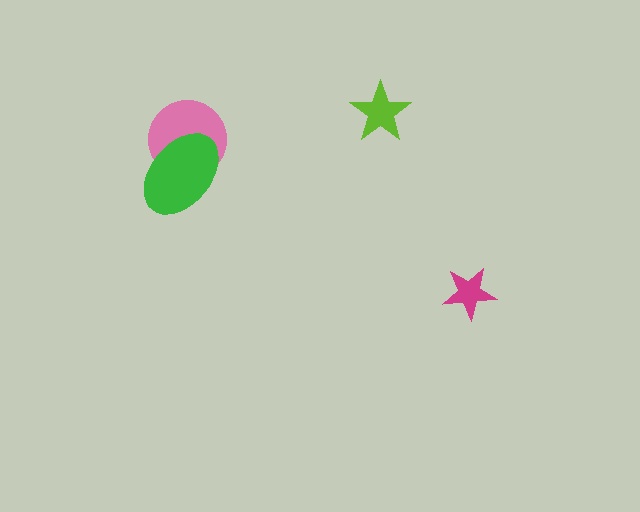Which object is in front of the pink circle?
The green ellipse is in front of the pink circle.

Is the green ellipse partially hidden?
No, no other shape covers it.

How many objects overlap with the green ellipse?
1 object overlaps with the green ellipse.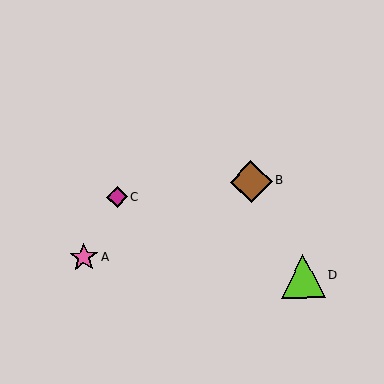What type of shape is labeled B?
Shape B is a brown diamond.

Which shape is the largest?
The lime triangle (labeled D) is the largest.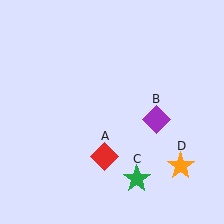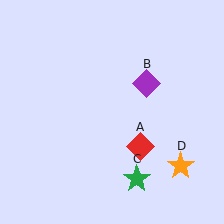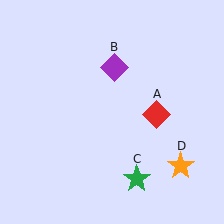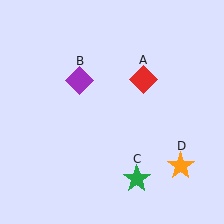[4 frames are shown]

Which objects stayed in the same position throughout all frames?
Green star (object C) and orange star (object D) remained stationary.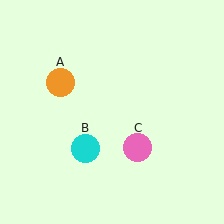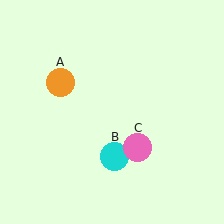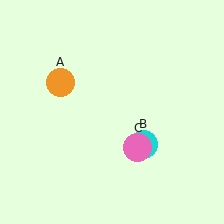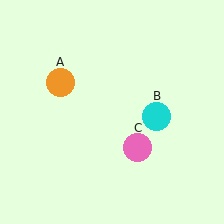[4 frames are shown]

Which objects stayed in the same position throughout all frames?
Orange circle (object A) and pink circle (object C) remained stationary.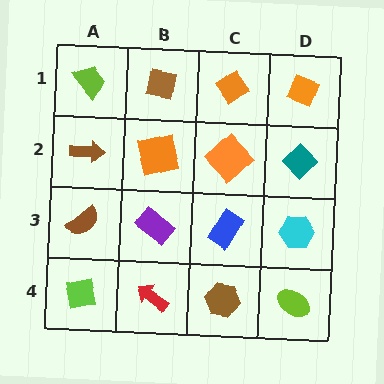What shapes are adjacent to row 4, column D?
A cyan hexagon (row 3, column D), a brown hexagon (row 4, column C).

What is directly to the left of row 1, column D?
An orange diamond.